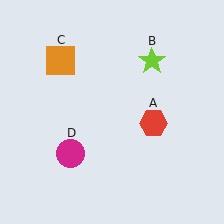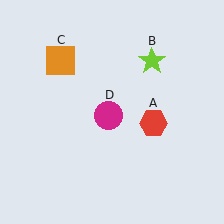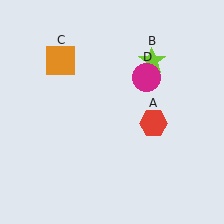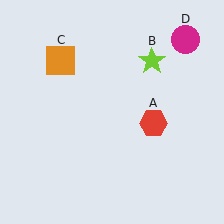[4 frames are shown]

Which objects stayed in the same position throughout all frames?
Red hexagon (object A) and lime star (object B) and orange square (object C) remained stationary.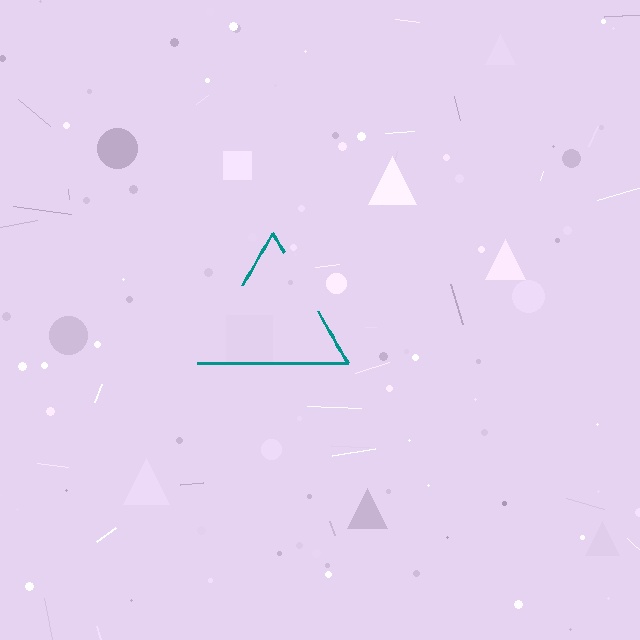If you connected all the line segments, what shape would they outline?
They would outline a triangle.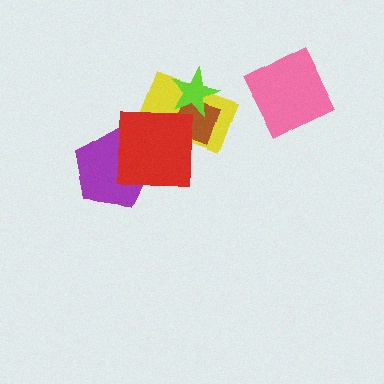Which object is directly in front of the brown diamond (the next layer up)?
The red square is directly in front of the brown diamond.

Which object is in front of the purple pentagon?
The red square is in front of the purple pentagon.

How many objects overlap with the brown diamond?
3 objects overlap with the brown diamond.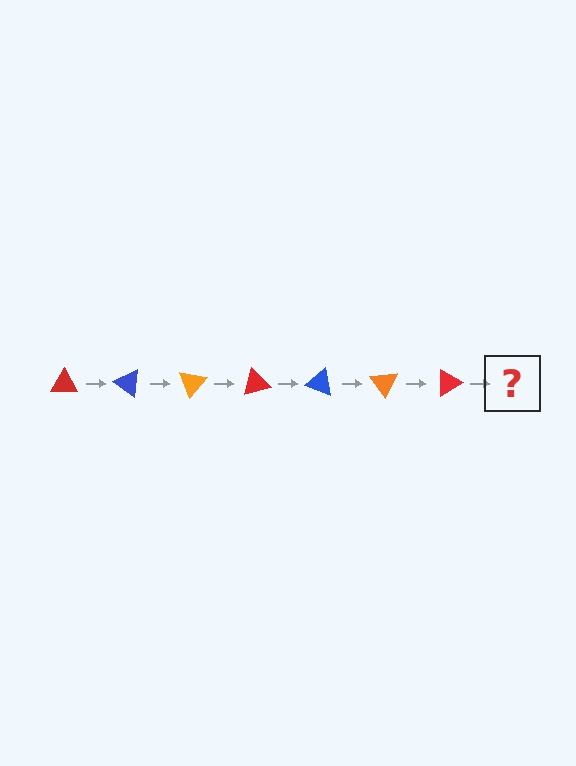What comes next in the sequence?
The next element should be a blue triangle, rotated 245 degrees from the start.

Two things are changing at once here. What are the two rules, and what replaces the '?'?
The two rules are that it rotates 35 degrees each step and the color cycles through red, blue, and orange. The '?' should be a blue triangle, rotated 245 degrees from the start.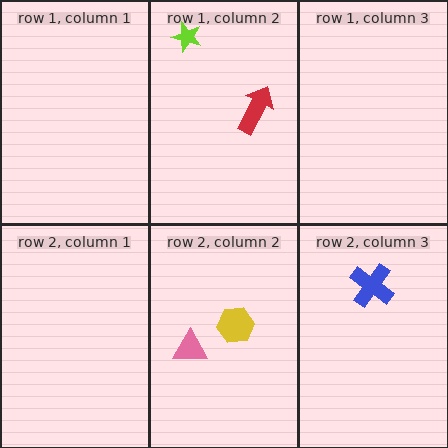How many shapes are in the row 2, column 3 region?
1.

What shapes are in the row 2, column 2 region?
The pink triangle, the yellow hexagon.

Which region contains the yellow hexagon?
The row 2, column 2 region.